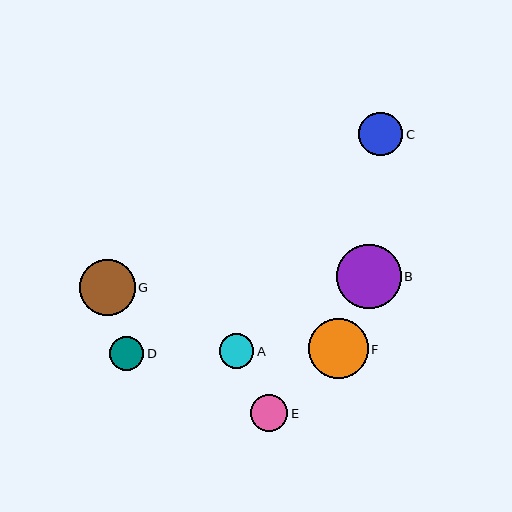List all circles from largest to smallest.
From largest to smallest: B, F, G, C, E, A, D.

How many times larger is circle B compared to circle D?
Circle B is approximately 1.9 times the size of circle D.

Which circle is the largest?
Circle B is the largest with a size of approximately 64 pixels.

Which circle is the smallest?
Circle D is the smallest with a size of approximately 34 pixels.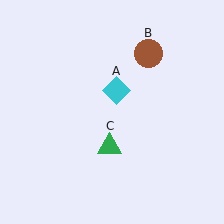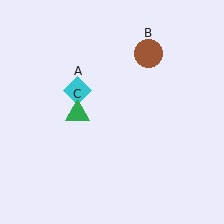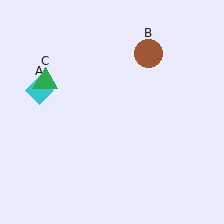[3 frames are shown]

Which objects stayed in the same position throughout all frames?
Brown circle (object B) remained stationary.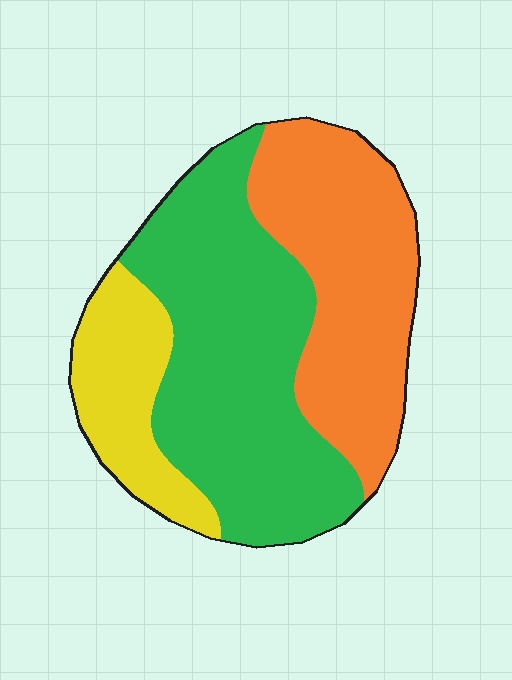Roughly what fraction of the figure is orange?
Orange covers around 35% of the figure.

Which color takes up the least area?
Yellow, at roughly 15%.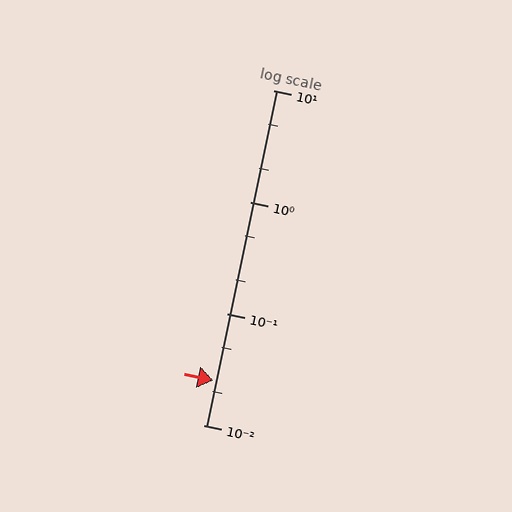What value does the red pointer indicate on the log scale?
The pointer indicates approximately 0.025.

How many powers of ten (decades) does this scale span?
The scale spans 3 decades, from 0.01 to 10.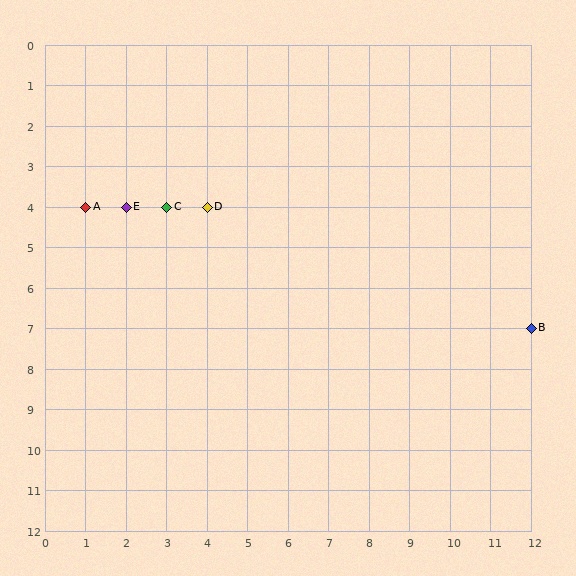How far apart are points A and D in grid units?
Points A and D are 3 columns apart.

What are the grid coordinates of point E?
Point E is at grid coordinates (2, 4).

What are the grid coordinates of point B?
Point B is at grid coordinates (12, 7).